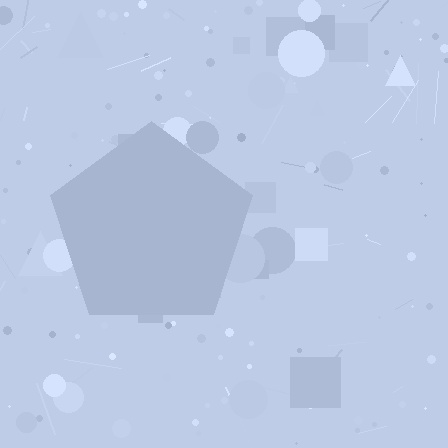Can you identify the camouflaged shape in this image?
The camouflaged shape is a pentagon.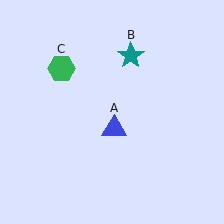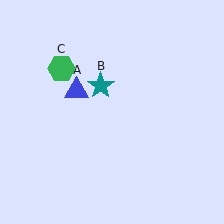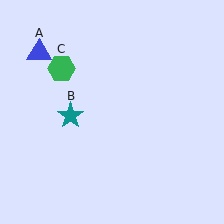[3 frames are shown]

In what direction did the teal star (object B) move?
The teal star (object B) moved down and to the left.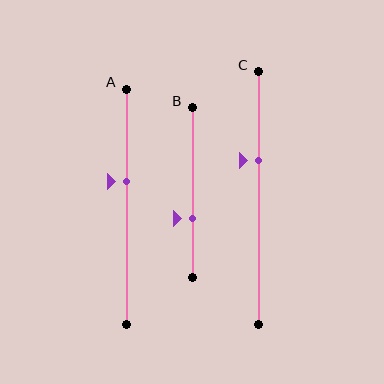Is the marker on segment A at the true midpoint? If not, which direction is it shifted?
No, the marker on segment A is shifted upward by about 11% of the segment length.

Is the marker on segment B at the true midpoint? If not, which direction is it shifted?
No, the marker on segment B is shifted downward by about 15% of the segment length.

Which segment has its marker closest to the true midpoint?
Segment A has its marker closest to the true midpoint.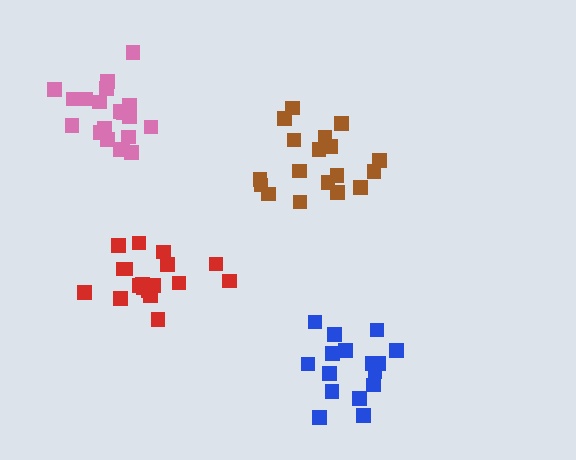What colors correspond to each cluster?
The clusters are colored: brown, pink, red, blue.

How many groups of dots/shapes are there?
There are 4 groups.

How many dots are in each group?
Group 1: 18 dots, Group 2: 21 dots, Group 3: 18 dots, Group 4: 16 dots (73 total).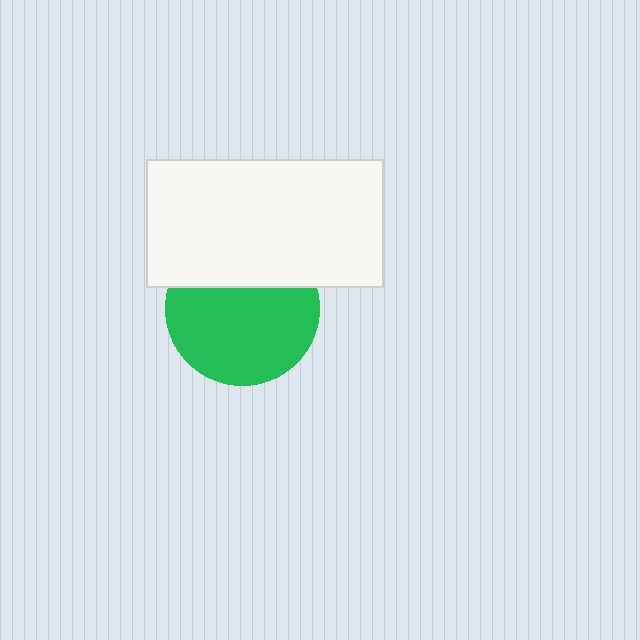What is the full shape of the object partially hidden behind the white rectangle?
The partially hidden object is a green circle.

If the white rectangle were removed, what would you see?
You would see the complete green circle.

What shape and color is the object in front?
The object in front is a white rectangle.